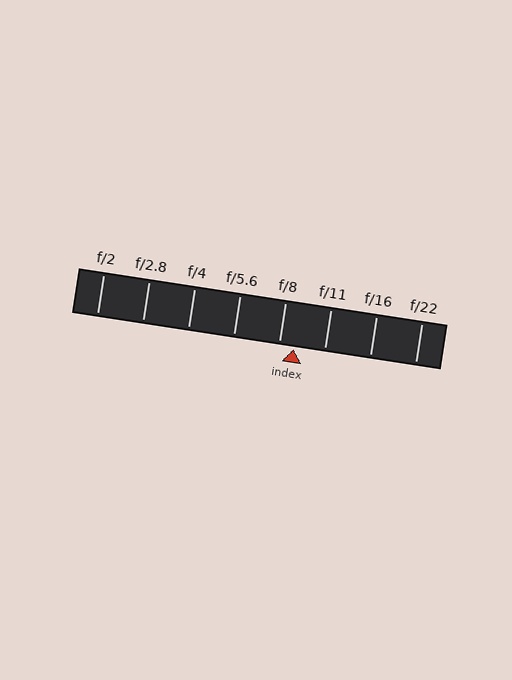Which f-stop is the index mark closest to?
The index mark is closest to f/8.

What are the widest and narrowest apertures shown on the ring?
The widest aperture shown is f/2 and the narrowest is f/22.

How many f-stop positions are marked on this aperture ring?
There are 8 f-stop positions marked.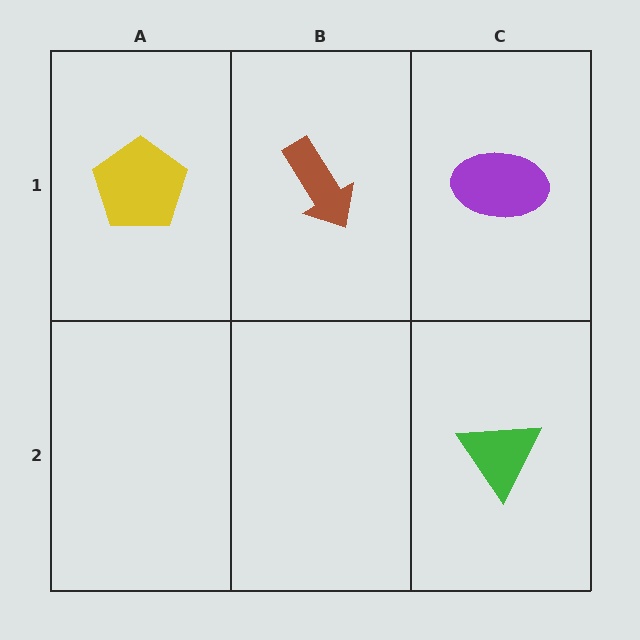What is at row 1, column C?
A purple ellipse.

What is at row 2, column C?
A green triangle.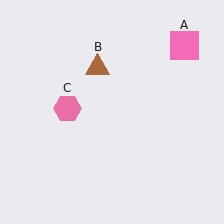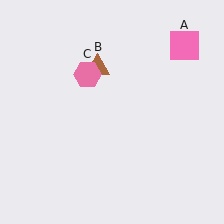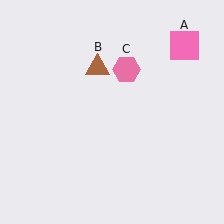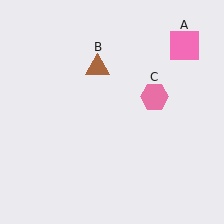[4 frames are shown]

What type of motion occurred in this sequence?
The pink hexagon (object C) rotated clockwise around the center of the scene.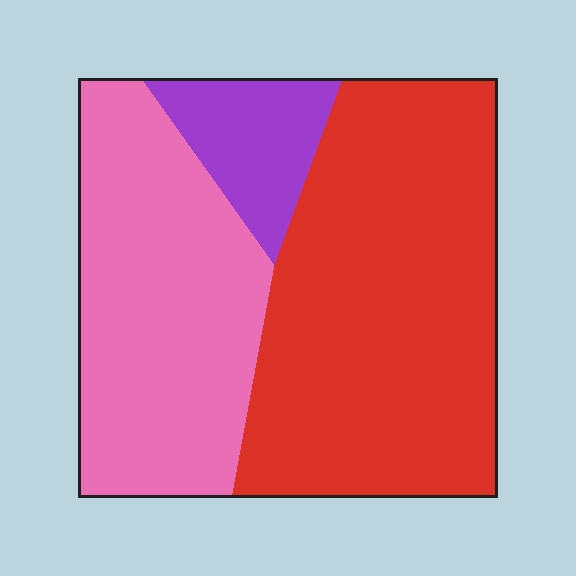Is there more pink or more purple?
Pink.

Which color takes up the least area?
Purple, at roughly 10%.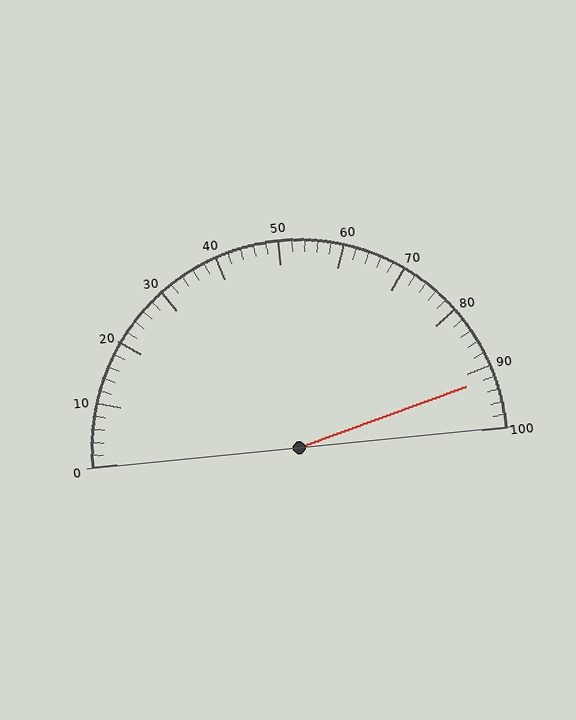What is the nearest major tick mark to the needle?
The nearest major tick mark is 90.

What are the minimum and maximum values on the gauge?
The gauge ranges from 0 to 100.